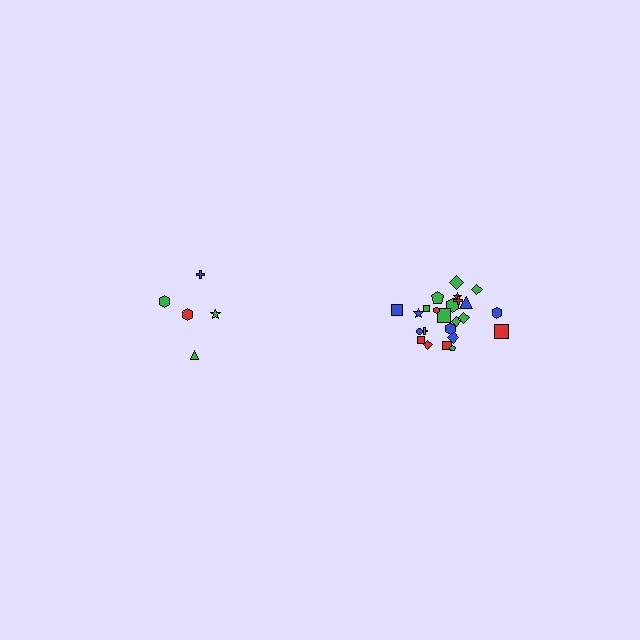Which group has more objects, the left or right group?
The right group.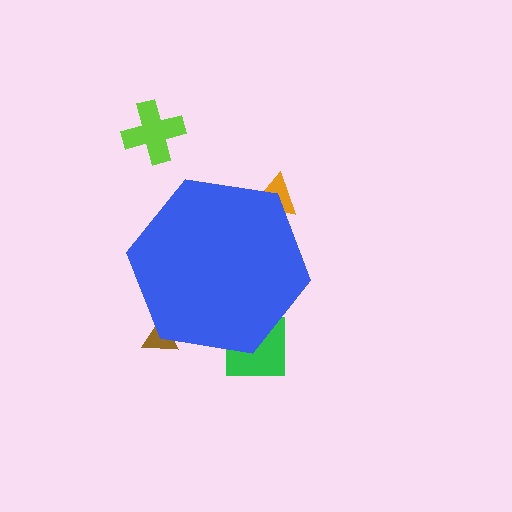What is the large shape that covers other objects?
A blue hexagon.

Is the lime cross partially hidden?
No, the lime cross is fully visible.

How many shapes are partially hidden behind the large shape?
3 shapes are partially hidden.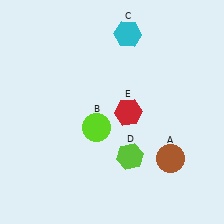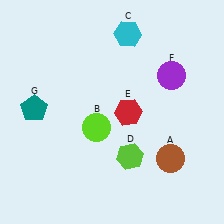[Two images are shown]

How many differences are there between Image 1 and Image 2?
There are 2 differences between the two images.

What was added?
A purple circle (F), a teal pentagon (G) were added in Image 2.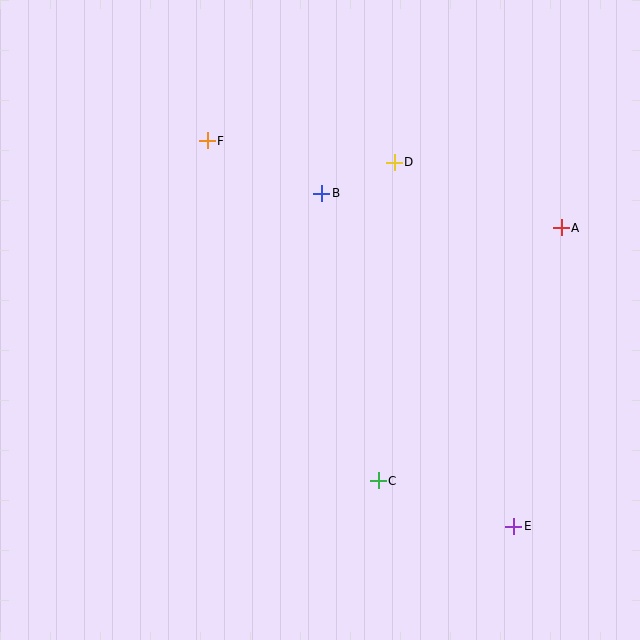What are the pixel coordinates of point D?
Point D is at (394, 162).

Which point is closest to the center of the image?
Point B at (322, 193) is closest to the center.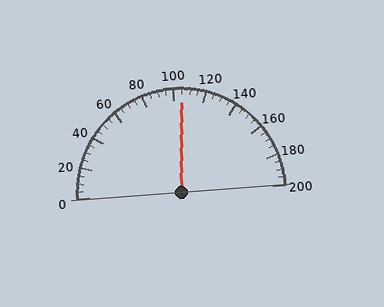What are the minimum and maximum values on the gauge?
The gauge ranges from 0 to 200.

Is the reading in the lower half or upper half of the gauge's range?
The reading is in the upper half of the range (0 to 200).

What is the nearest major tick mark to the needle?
The nearest major tick mark is 100.